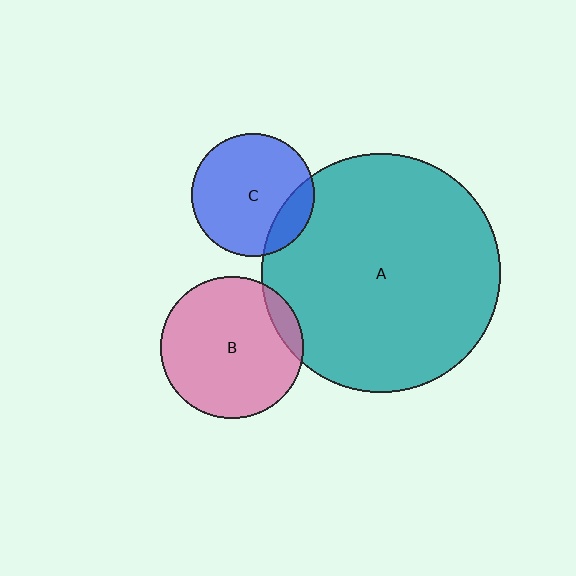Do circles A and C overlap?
Yes.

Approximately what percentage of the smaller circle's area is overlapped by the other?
Approximately 15%.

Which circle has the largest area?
Circle A (teal).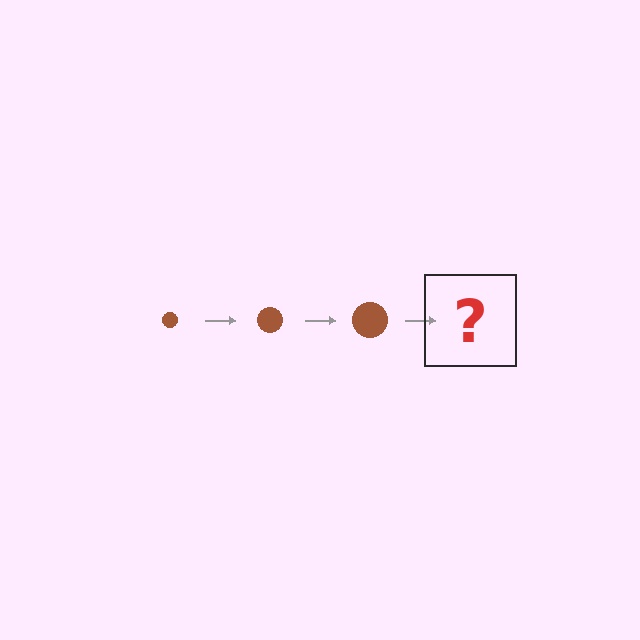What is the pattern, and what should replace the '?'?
The pattern is that the circle gets progressively larger each step. The '?' should be a brown circle, larger than the previous one.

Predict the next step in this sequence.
The next step is a brown circle, larger than the previous one.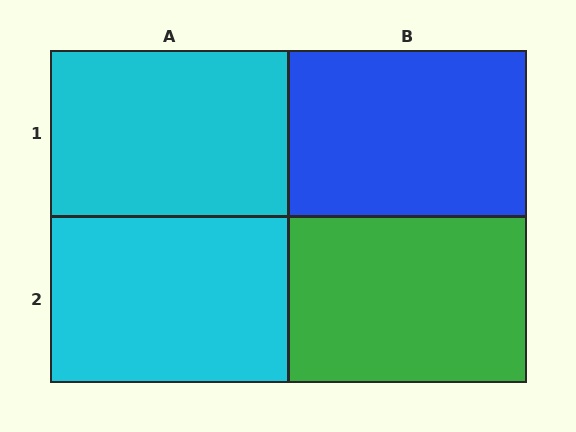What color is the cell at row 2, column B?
Green.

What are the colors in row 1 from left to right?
Cyan, blue.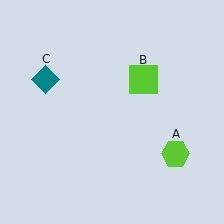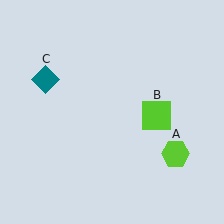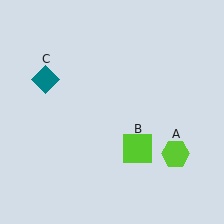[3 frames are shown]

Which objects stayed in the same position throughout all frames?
Lime hexagon (object A) and teal diamond (object C) remained stationary.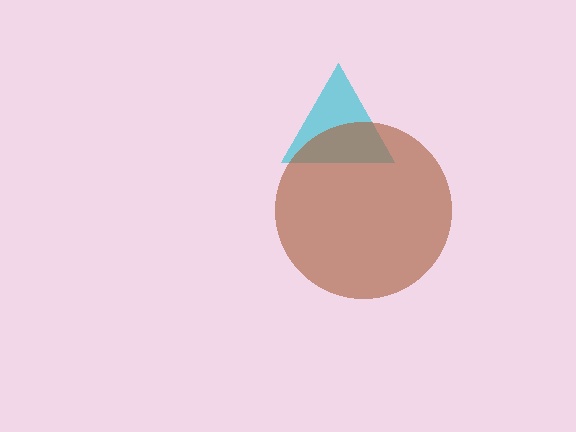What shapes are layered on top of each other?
The layered shapes are: a cyan triangle, a brown circle.